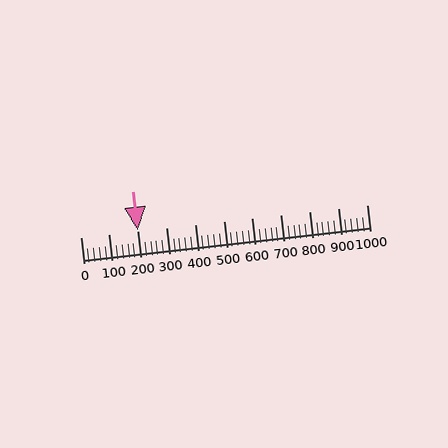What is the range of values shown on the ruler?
The ruler shows values from 0 to 1000.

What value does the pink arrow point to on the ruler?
The pink arrow points to approximately 198.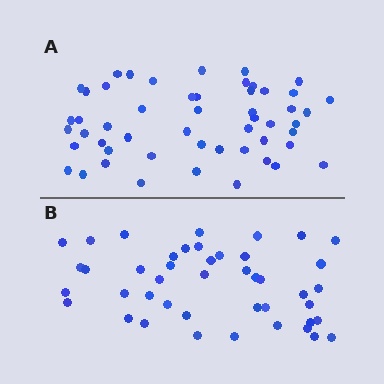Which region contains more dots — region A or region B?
Region A (the top region) has more dots.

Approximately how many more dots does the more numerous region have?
Region A has roughly 8 or so more dots than region B.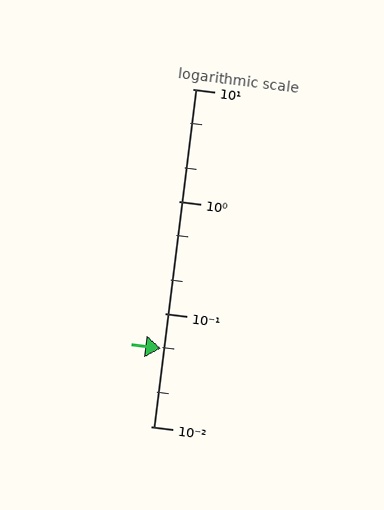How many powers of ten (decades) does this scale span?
The scale spans 3 decades, from 0.01 to 10.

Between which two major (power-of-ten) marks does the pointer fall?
The pointer is between 0.01 and 0.1.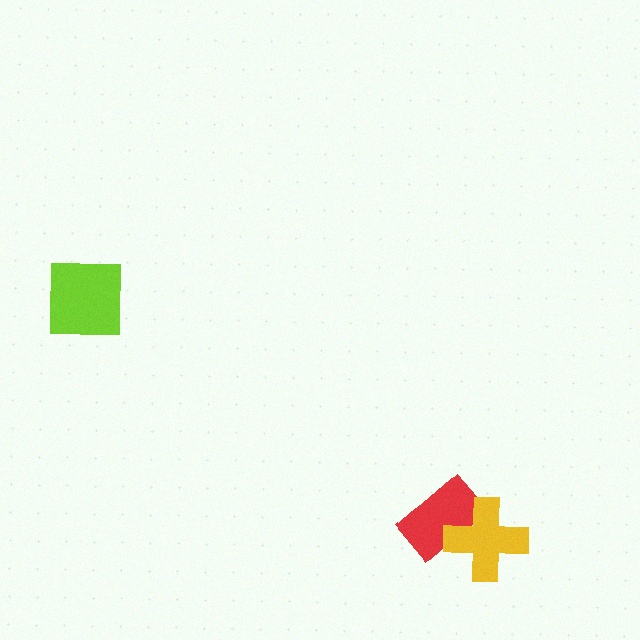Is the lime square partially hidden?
No, no other shape covers it.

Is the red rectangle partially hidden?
Yes, it is partially covered by another shape.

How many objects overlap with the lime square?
0 objects overlap with the lime square.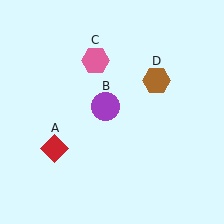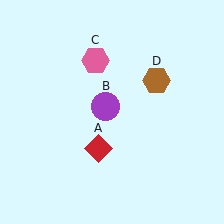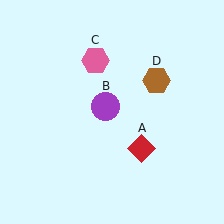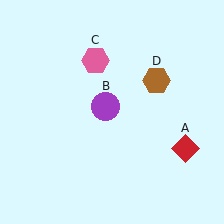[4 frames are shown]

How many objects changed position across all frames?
1 object changed position: red diamond (object A).